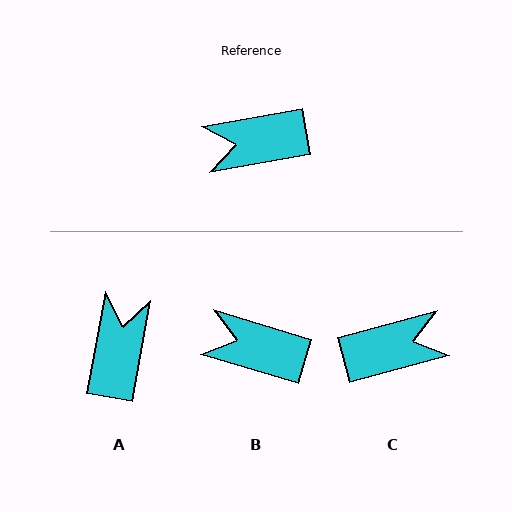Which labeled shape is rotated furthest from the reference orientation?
C, about 175 degrees away.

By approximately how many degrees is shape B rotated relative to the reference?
Approximately 27 degrees clockwise.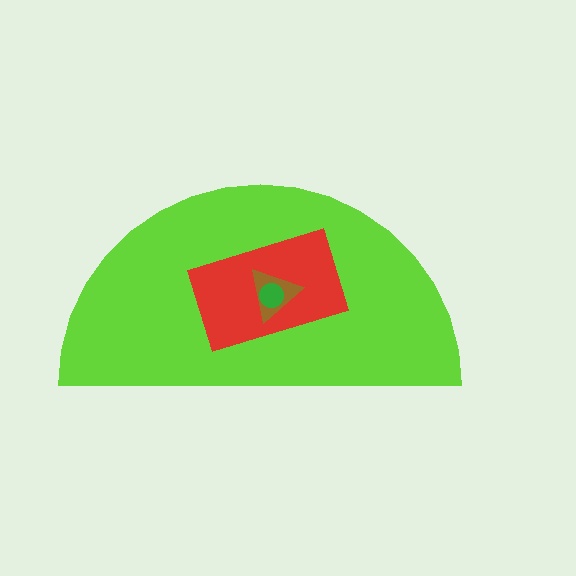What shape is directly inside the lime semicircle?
The red rectangle.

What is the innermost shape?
The green circle.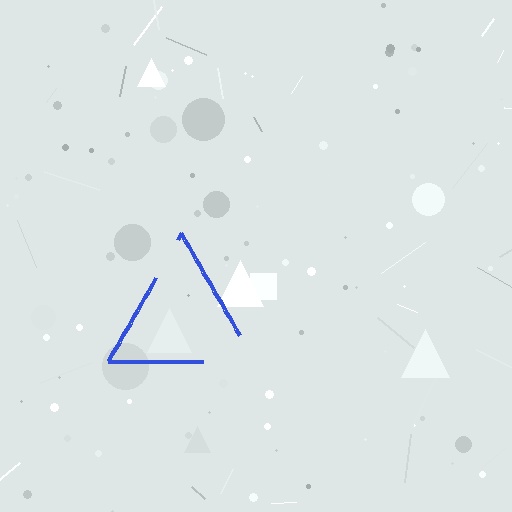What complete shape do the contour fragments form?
The contour fragments form a triangle.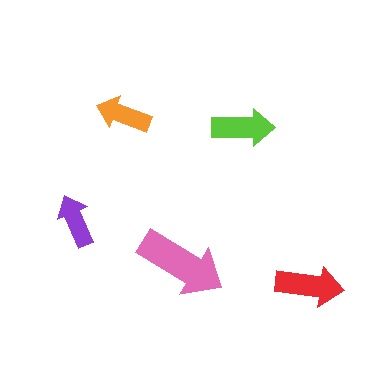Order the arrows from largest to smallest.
the pink one, the red one, the lime one, the orange one, the purple one.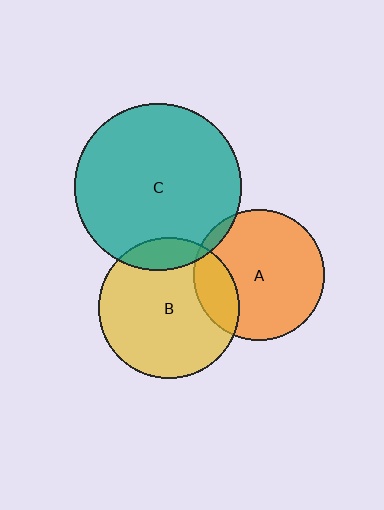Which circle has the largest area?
Circle C (teal).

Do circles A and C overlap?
Yes.